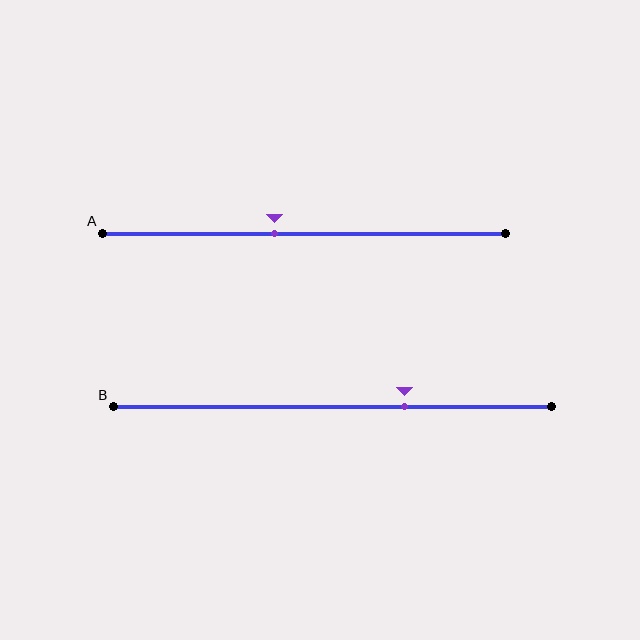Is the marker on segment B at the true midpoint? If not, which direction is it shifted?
No, the marker on segment B is shifted to the right by about 16% of the segment length.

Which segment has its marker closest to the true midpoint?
Segment A has its marker closest to the true midpoint.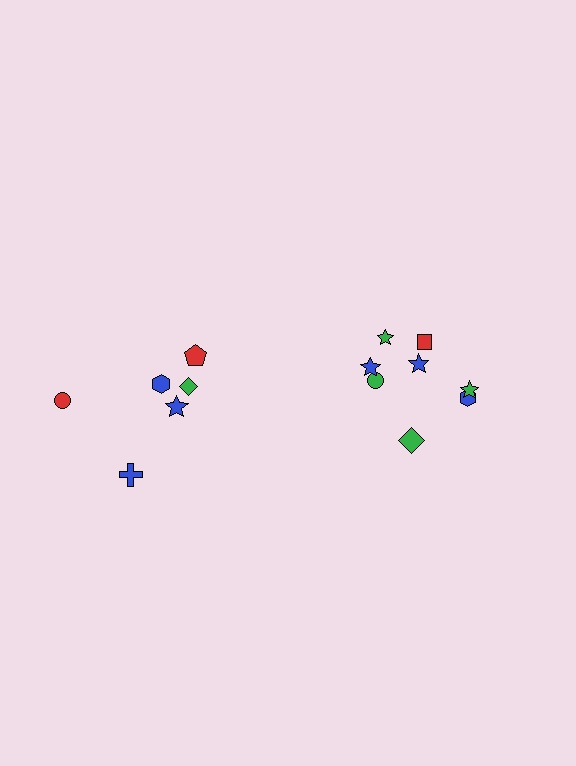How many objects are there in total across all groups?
There are 14 objects.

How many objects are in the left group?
There are 6 objects.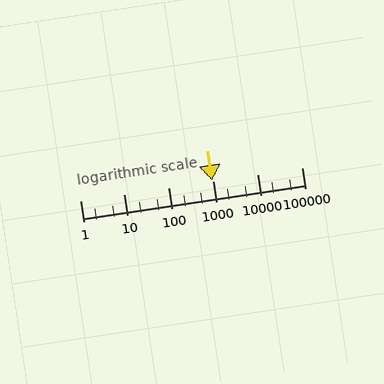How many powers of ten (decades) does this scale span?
The scale spans 5 decades, from 1 to 100000.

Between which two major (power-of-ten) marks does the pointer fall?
The pointer is between 100 and 1000.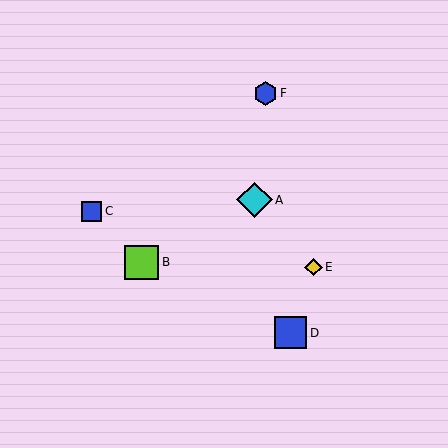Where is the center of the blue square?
The center of the blue square is at (92, 211).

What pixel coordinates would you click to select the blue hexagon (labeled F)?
Click at (265, 93) to select the blue hexagon F.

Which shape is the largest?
The cyan diamond (labeled A) is the largest.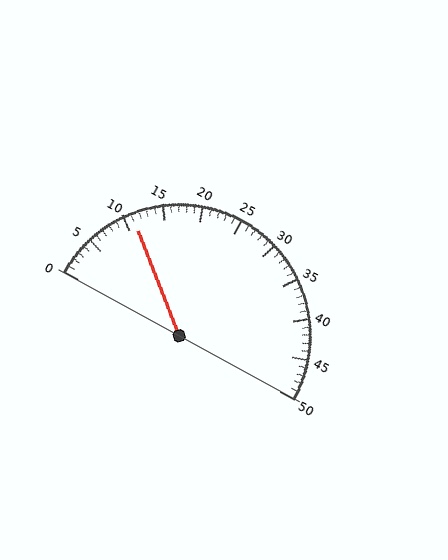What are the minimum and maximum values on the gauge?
The gauge ranges from 0 to 50.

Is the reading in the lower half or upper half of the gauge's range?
The reading is in the lower half of the range (0 to 50).